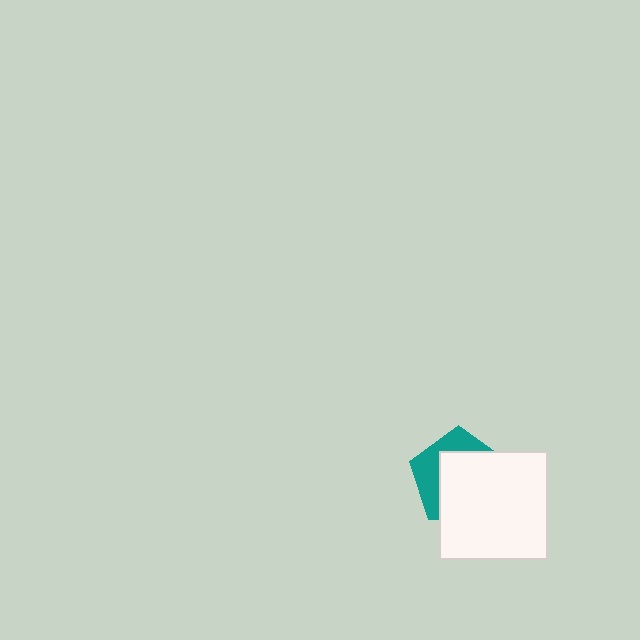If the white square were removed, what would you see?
You would see the complete teal pentagon.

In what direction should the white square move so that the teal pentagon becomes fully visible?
The white square should move toward the lower-right. That is the shortest direction to clear the overlap and leave the teal pentagon fully visible.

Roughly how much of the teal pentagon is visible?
A small part of it is visible (roughly 37%).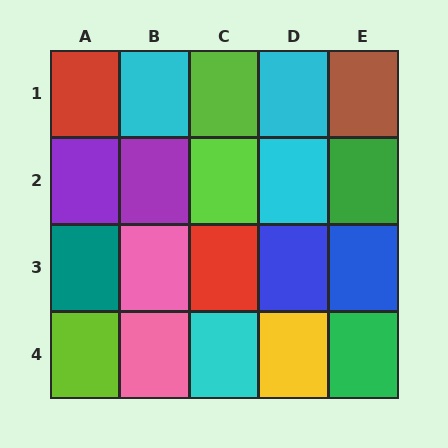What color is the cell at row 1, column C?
Lime.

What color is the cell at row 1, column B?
Cyan.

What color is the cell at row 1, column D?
Cyan.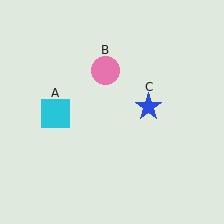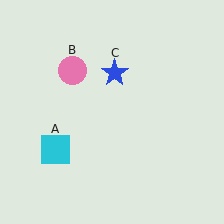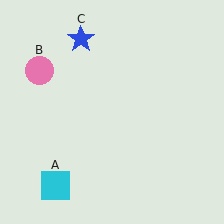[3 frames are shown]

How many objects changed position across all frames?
3 objects changed position: cyan square (object A), pink circle (object B), blue star (object C).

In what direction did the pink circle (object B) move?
The pink circle (object B) moved left.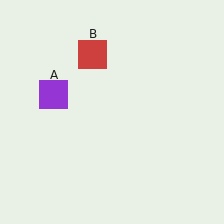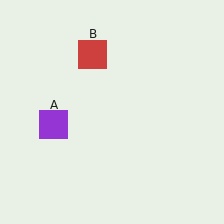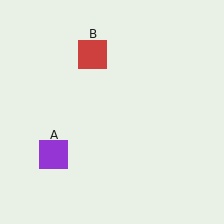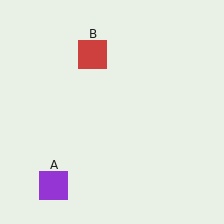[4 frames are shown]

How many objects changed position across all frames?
1 object changed position: purple square (object A).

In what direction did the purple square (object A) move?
The purple square (object A) moved down.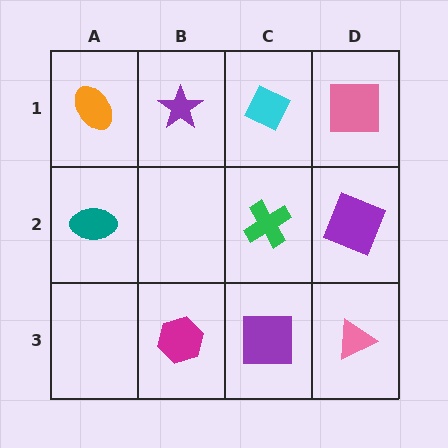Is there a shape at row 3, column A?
No, that cell is empty.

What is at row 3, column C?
A purple square.